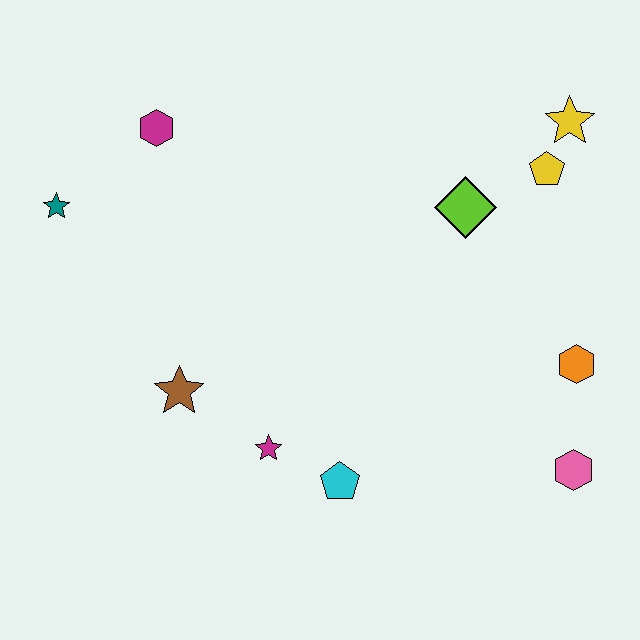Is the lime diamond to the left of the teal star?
No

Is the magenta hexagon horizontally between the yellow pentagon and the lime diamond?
No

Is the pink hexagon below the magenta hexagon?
Yes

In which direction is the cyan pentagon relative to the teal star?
The cyan pentagon is to the right of the teal star.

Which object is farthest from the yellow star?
The teal star is farthest from the yellow star.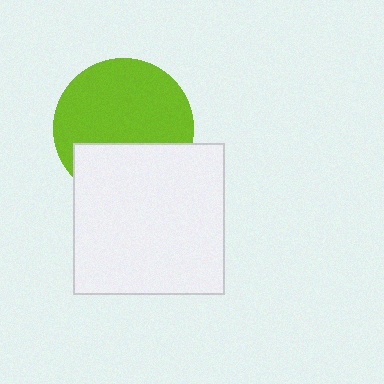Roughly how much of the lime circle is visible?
Most of it is visible (roughly 66%).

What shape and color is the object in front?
The object in front is a white square.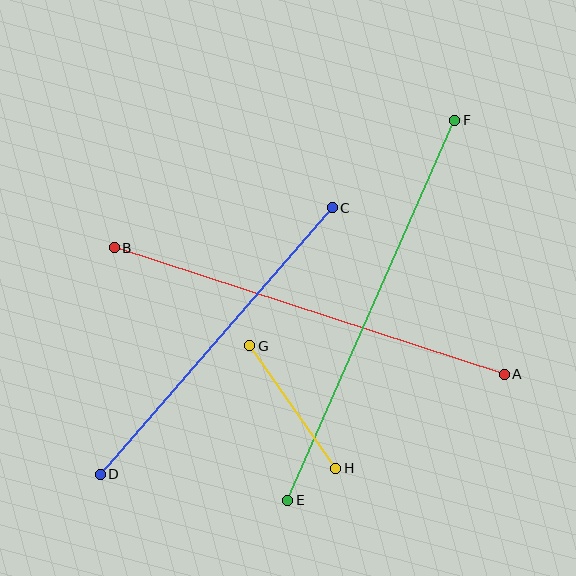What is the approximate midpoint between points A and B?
The midpoint is at approximately (309, 311) pixels.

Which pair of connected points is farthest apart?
Points E and F are farthest apart.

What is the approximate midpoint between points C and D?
The midpoint is at approximately (216, 341) pixels.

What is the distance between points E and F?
The distance is approximately 415 pixels.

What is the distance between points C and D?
The distance is approximately 353 pixels.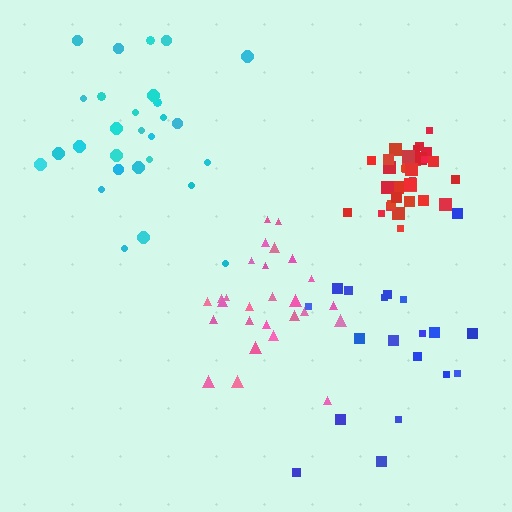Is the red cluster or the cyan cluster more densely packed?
Red.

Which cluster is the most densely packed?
Red.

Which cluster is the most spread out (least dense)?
Blue.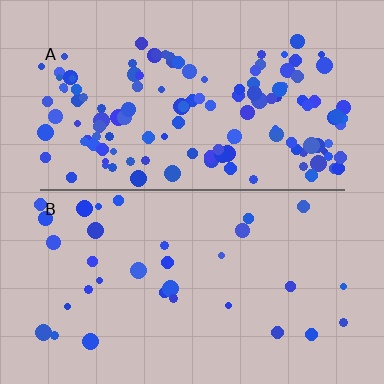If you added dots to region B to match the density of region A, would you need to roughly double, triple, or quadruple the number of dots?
Approximately quadruple.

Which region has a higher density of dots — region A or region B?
A (the top).